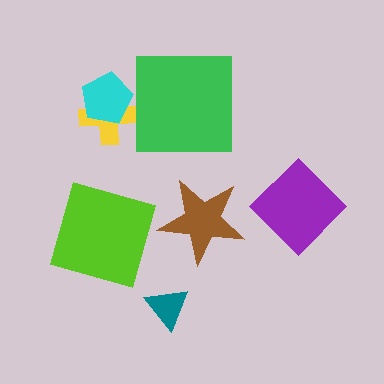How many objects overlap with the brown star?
0 objects overlap with the brown star.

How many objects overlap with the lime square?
0 objects overlap with the lime square.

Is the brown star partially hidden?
No, no other shape covers it.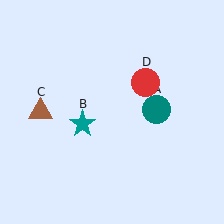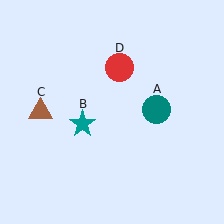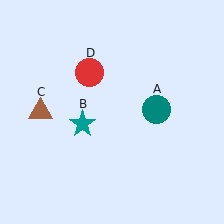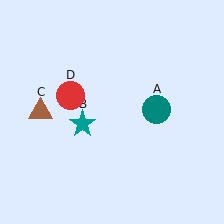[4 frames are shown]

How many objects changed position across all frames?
1 object changed position: red circle (object D).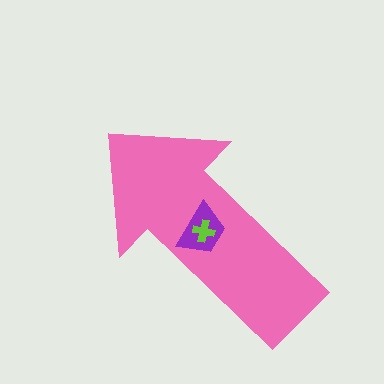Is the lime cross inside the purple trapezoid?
Yes.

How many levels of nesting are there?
3.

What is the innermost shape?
The lime cross.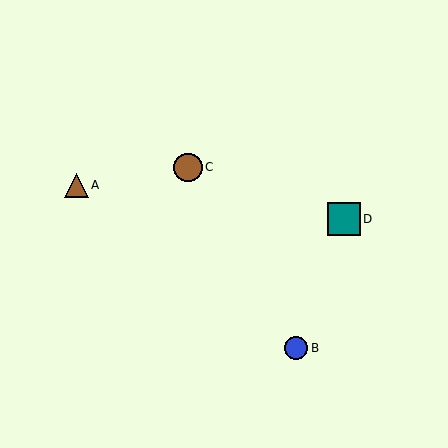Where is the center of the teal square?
The center of the teal square is at (344, 219).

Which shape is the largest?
The teal square (labeled D) is the largest.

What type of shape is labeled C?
Shape C is a brown circle.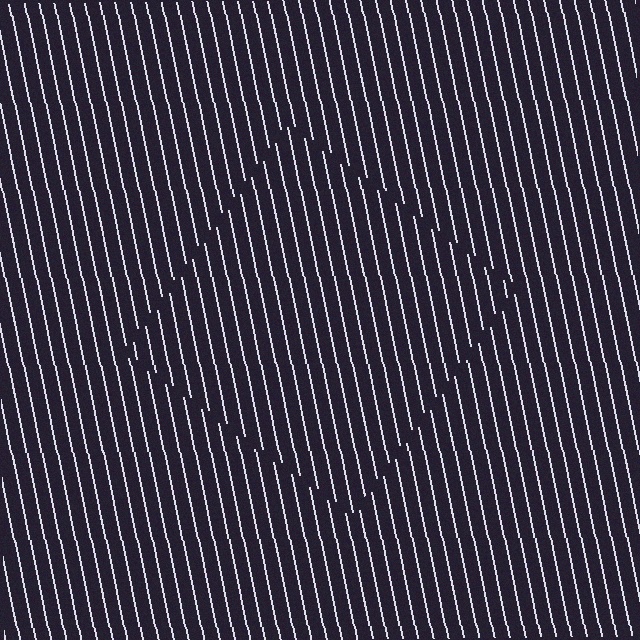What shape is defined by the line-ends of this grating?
An illusory square. The interior of the shape contains the same grating, shifted by half a period — the contour is defined by the phase discontinuity where line-ends from the inner and outer gratings abut.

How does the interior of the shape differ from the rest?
The interior of the shape contains the same grating, shifted by half a period — the contour is defined by the phase discontinuity where line-ends from the inner and outer gratings abut.